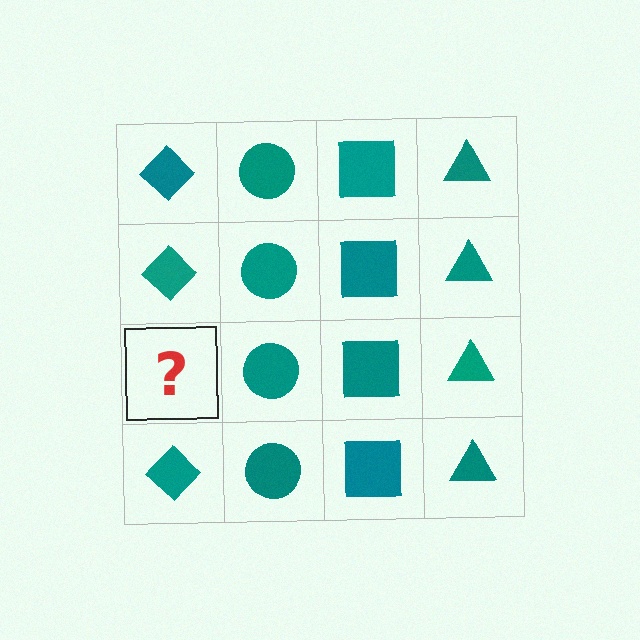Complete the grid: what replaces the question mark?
The question mark should be replaced with a teal diamond.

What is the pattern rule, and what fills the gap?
The rule is that each column has a consistent shape. The gap should be filled with a teal diamond.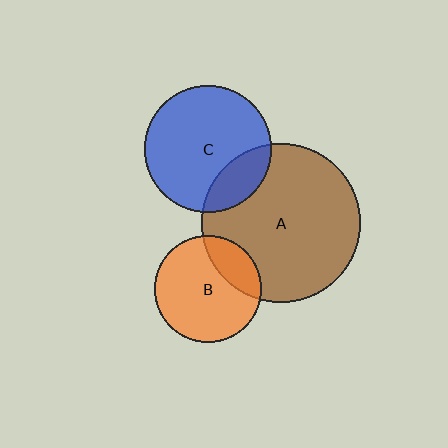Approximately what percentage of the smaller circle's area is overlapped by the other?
Approximately 20%.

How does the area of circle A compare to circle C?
Approximately 1.6 times.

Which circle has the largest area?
Circle A (brown).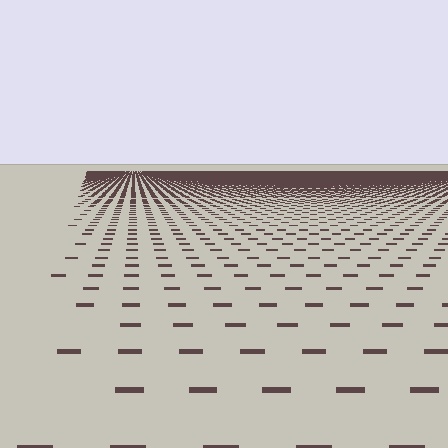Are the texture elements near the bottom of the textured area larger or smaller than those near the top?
Larger. Near the bottom, elements are closer to the viewer and appear at a bigger on-screen size.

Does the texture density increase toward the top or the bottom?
Density increases toward the top.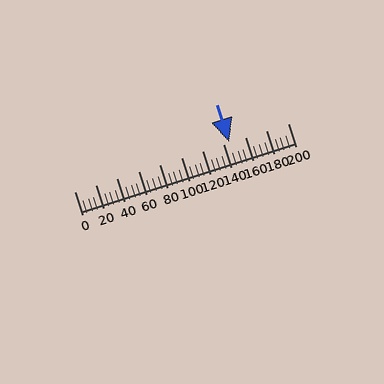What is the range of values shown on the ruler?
The ruler shows values from 0 to 200.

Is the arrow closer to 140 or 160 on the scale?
The arrow is closer to 140.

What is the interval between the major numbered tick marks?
The major tick marks are spaced 20 units apart.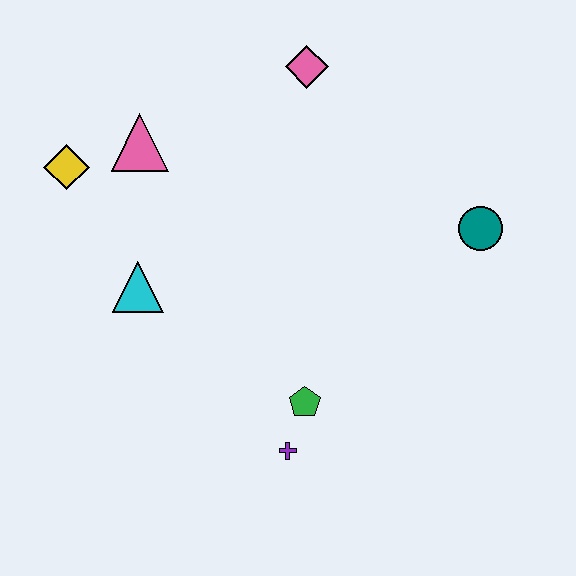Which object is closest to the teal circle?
The pink diamond is closest to the teal circle.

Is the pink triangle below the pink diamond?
Yes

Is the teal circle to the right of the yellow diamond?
Yes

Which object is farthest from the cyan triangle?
The teal circle is farthest from the cyan triangle.